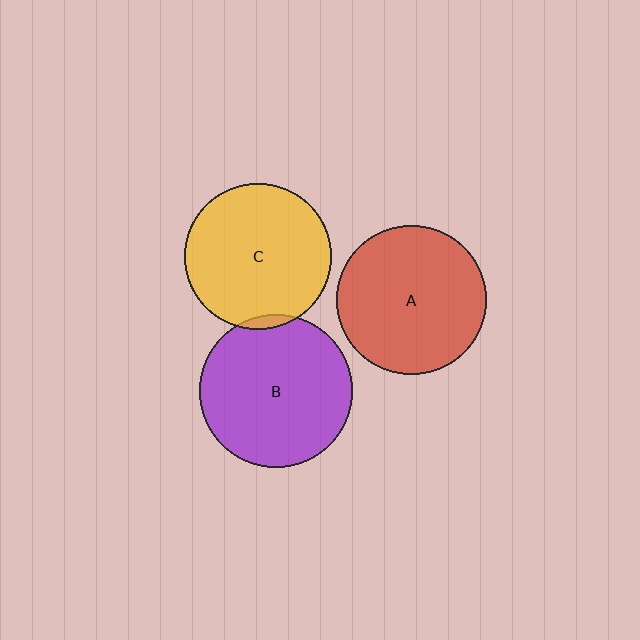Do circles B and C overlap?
Yes.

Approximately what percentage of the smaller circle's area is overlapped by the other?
Approximately 5%.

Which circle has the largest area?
Circle B (purple).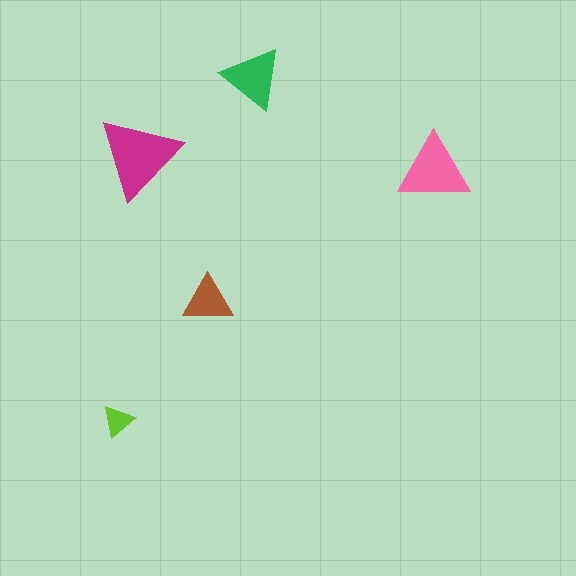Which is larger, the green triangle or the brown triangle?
The green one.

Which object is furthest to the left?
The lime triangle is leftmost.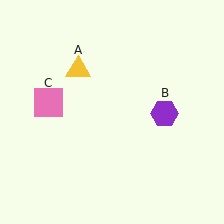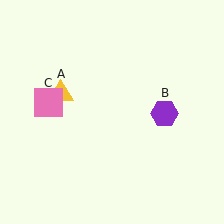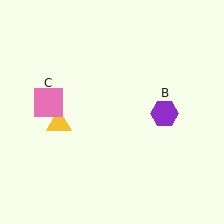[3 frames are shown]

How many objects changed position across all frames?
1 object changed position: yellow triangle (object A).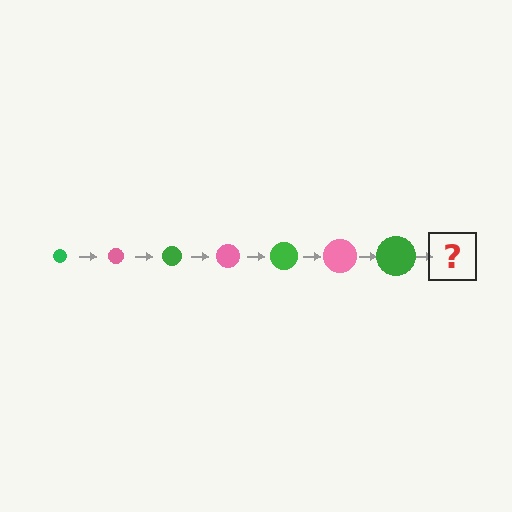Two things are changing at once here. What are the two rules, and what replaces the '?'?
The two rules are that the circle grows larger each step and the color cycles through green and pink. The '?' should be a pink circle, larger than the previous one.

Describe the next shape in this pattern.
It should be a pink circle, larger than the previous one.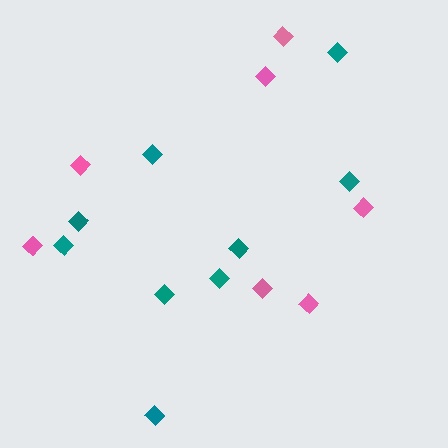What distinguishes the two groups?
There are 2 groups: one group of pink diamonds (7) and one group of teal diamonds (9).